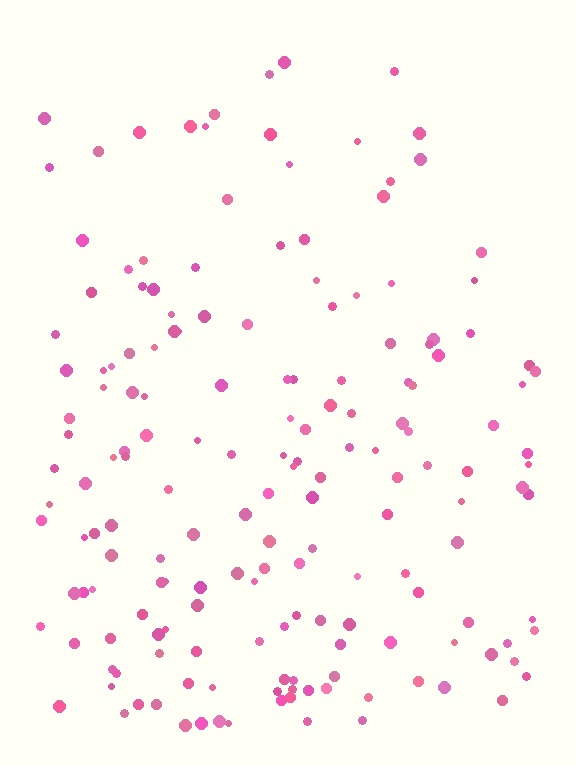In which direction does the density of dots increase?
From top to bottom, with the bottom side densest.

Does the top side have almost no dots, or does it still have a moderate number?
Still a moderate number, just noticeably fewer than the bottom.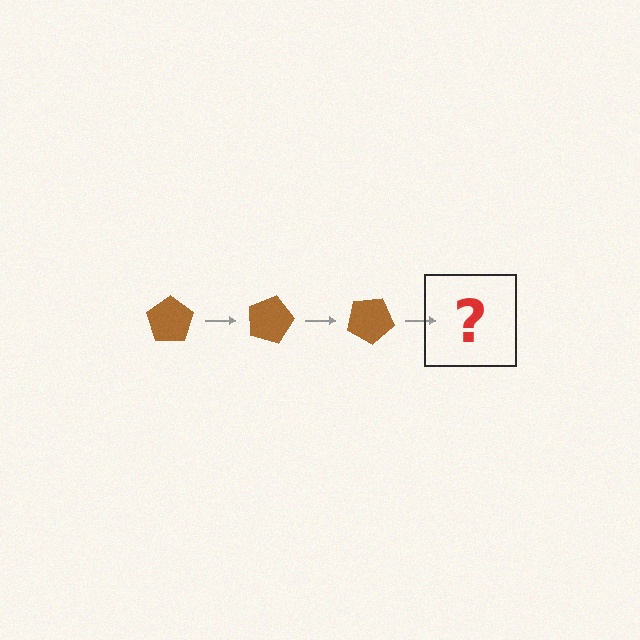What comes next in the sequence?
The next element should be a brown pentagon rotated 45 degrees.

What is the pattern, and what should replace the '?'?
The pattern is that the pentagon rotates 15 degrees each step. The '?' should be a brown pentagon rotated 45 degrees.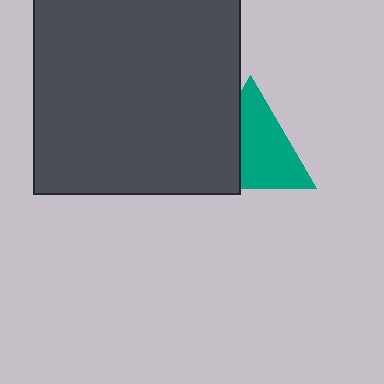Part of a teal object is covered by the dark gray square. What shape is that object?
It is a triangle.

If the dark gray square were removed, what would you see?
You would see the complete teal triangle.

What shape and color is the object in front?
The object in front is a dark gray square.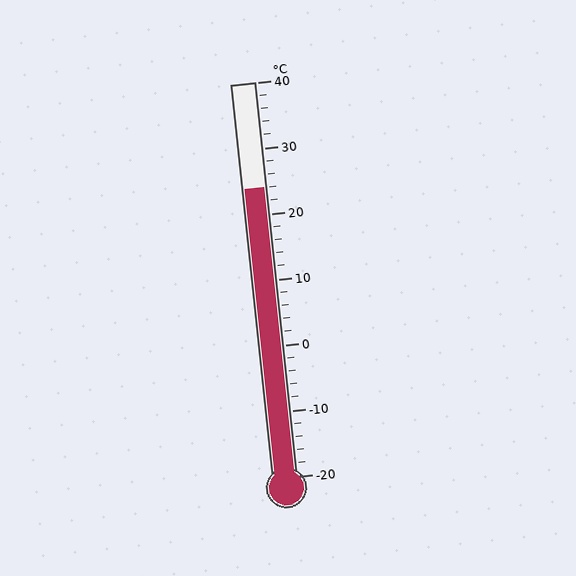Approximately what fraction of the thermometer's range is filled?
The thermometer is filled to approximately 75% of its range.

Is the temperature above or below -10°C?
The temperature is above -10°C.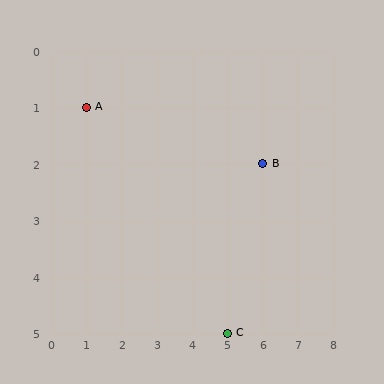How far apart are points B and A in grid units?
Points B and A are 5 columns and 1 row apart (about 5.1 grid units diagonally).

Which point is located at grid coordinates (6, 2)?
Point B is at (6, 2).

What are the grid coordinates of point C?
Point C is at grid coordinates (5, 5).